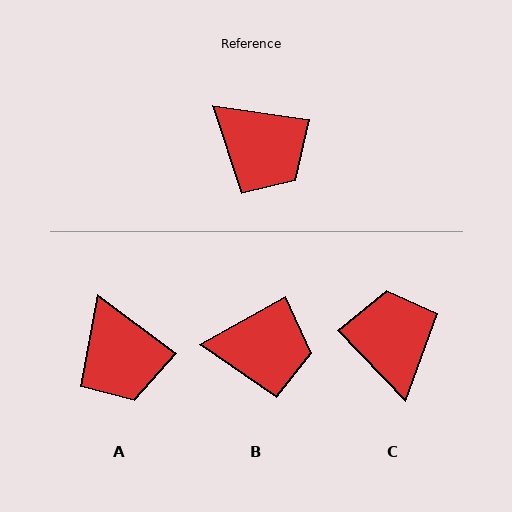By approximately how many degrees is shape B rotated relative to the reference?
Approximately 38 degrees counter-clockwise.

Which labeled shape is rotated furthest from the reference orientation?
C, about 142 degrees away.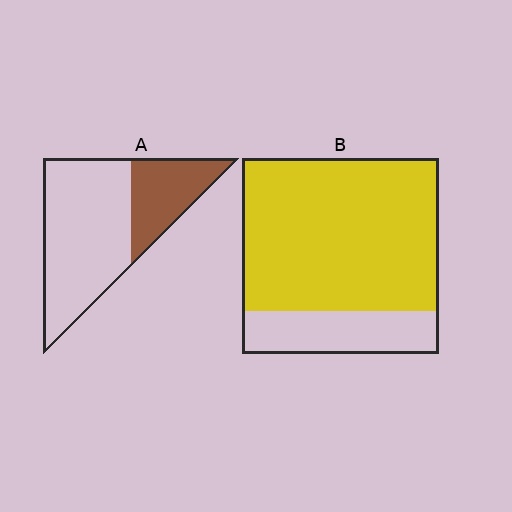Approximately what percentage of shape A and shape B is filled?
A is approximately 30% and B is approximately 80%.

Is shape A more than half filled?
No.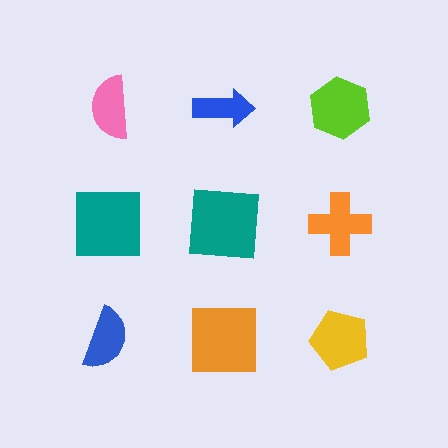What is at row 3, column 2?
An orange square.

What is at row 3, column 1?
A blue semicircle.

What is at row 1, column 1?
A pink semicircle.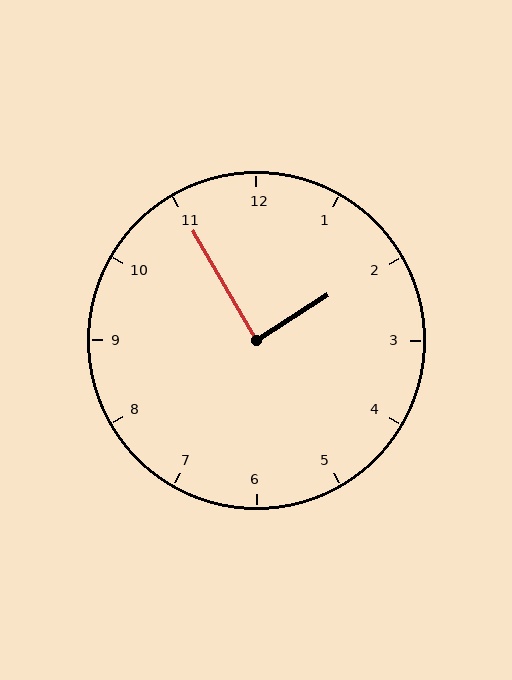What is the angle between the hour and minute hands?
Approximately 88 degrees.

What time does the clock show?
1:55.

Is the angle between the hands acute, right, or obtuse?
It is right.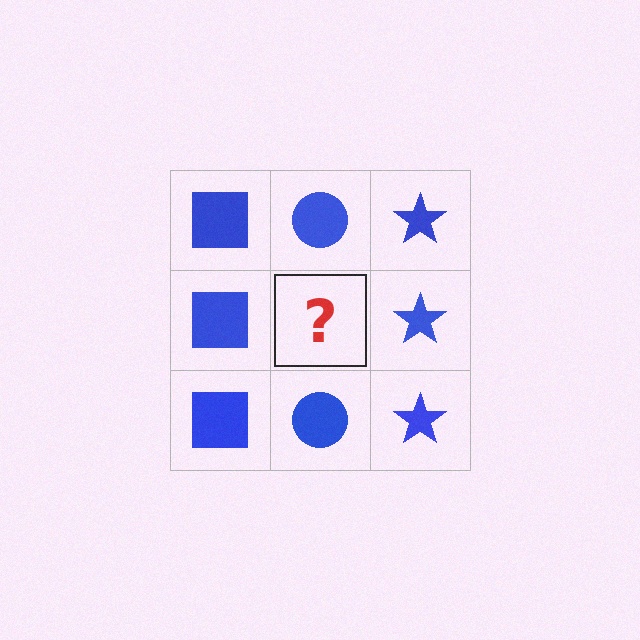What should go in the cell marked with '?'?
The missing cell should contain a blue circle.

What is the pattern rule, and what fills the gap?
The rule is that each column has a consistent shape. The gap should be filled with a blue circle.